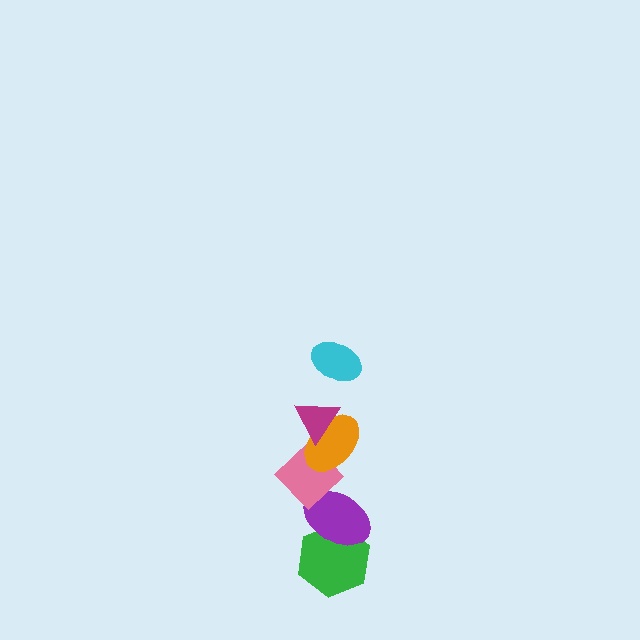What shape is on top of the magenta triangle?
The cyan ellipse is on top of the magenta triangle.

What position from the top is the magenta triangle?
The magenta triangle is 2nd from the top.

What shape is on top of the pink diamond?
The orange ellipse is on top of the pink diamond.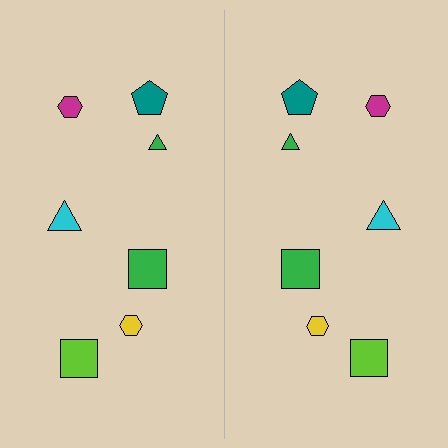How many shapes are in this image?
There are 14 shapes in this image.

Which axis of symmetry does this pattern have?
The pattern has a vertical axis of symmetry running through the center of the image.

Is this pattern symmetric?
Yes, this pattern has bilateral (reflection) symmetry.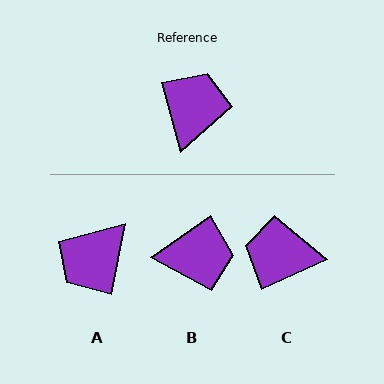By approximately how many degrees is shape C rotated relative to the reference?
Approximately 99 degrees counter-clockwise.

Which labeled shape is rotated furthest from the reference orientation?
A, about 154 degrees away.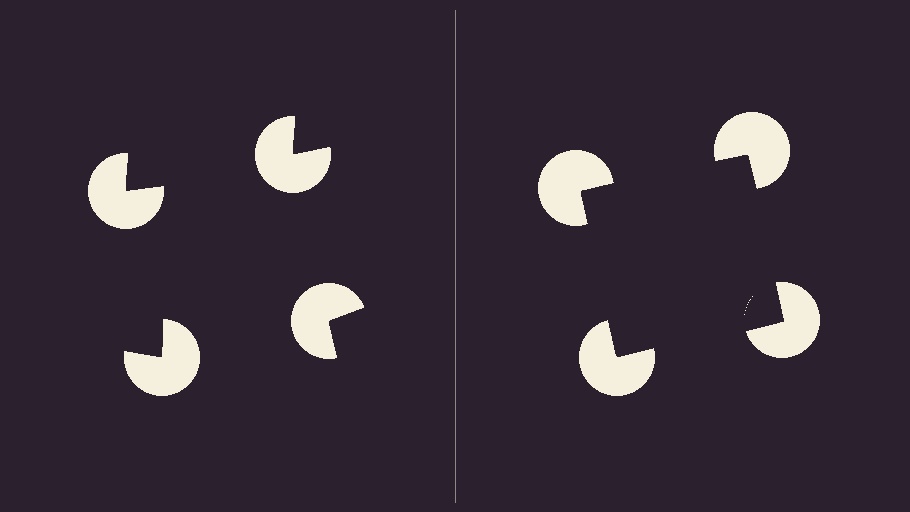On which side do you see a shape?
An illusory square appears on the right side. On the left side the wedge cuts are rotated, so no coherent shape forms.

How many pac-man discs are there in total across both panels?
8 — 4 on each side.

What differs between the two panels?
The pac-man discs are positioned identically on both sides; only the wedge orientations differ. On the right they align to a square; on the left they are misaligned.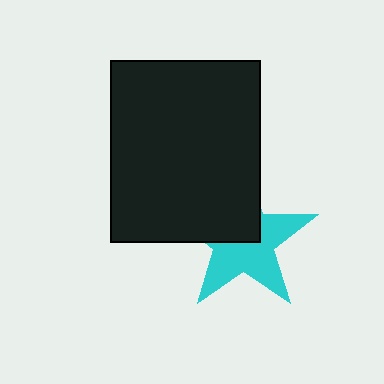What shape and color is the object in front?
The object in front is a black rectangle.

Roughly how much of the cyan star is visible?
About half of it is visible (roughly 57%).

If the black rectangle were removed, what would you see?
You would see the complete cyan star.